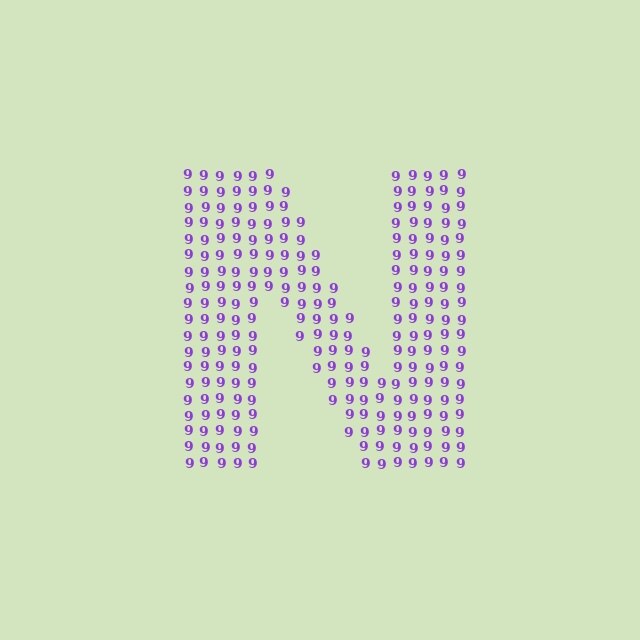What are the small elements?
The small elements are digit 9's.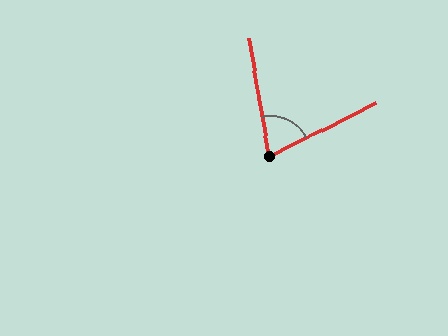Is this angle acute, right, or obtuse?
It is acute.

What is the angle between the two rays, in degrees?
Approximately 73 degrees.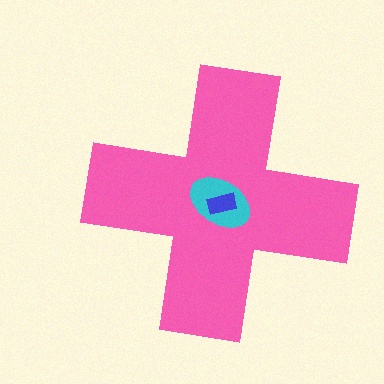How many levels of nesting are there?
3.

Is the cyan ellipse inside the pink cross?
Yes.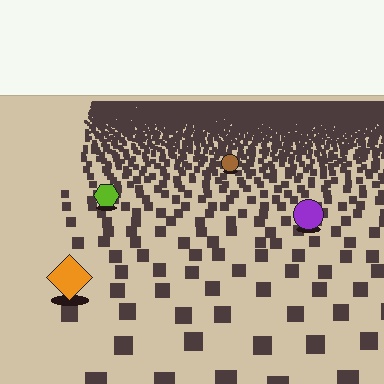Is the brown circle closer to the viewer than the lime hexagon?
No. The lime hexagon is closer — you can tell from the texture gradient: the ground texture is coarser near it.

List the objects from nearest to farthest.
From nearest to farthest: the orange diamond, the purple circle, the lime hexagon, the brown circle.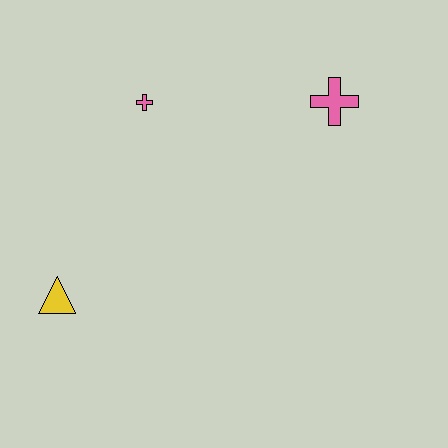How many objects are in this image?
There are 3 objects.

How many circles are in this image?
There are no circles.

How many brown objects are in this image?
There are no brown objects.